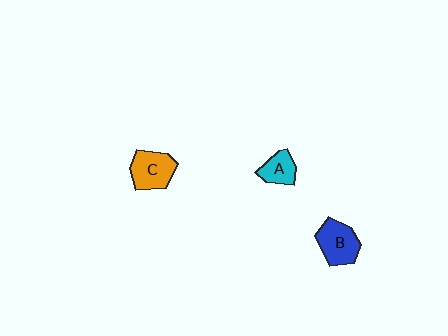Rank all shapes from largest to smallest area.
From largest to smallest: C (orange), B (blue), A (cyan).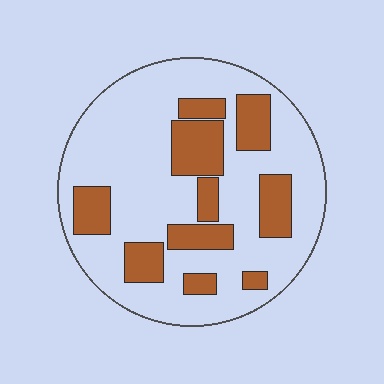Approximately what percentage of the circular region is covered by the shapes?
Approximately 25%.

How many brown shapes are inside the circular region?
10.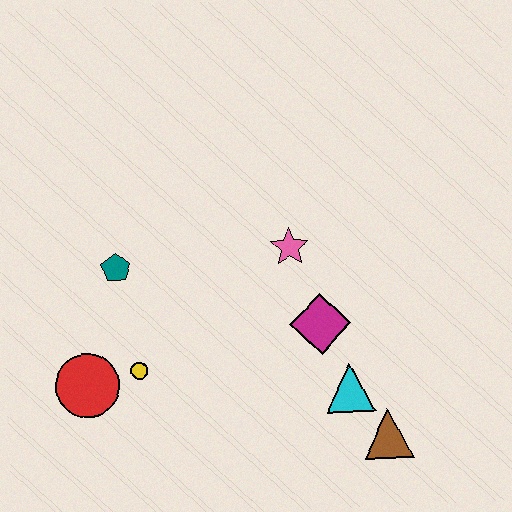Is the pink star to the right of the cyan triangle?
No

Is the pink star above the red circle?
Yes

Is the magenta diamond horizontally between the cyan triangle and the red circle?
Yes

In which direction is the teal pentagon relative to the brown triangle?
The teal pentagon is to the left of the brown triangle.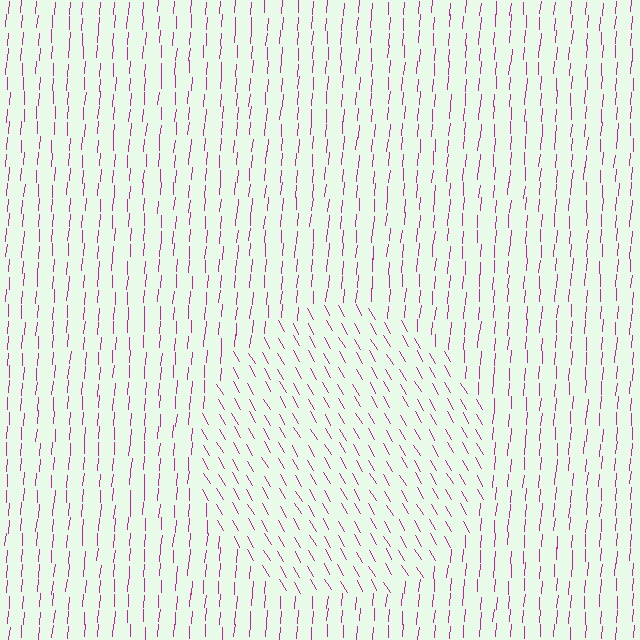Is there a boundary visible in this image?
Yes, there is a texture boundary formed by a change in line orientation.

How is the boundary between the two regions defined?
The boundary is defined purely by a change in line orientation (approximately 34 degrees difference). All lines are the same color and thickness.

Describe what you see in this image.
The image is filled with small magenta line segments. A circle region in the image has lines oriented differently from the surrounding lines, creating a visible texture boundary.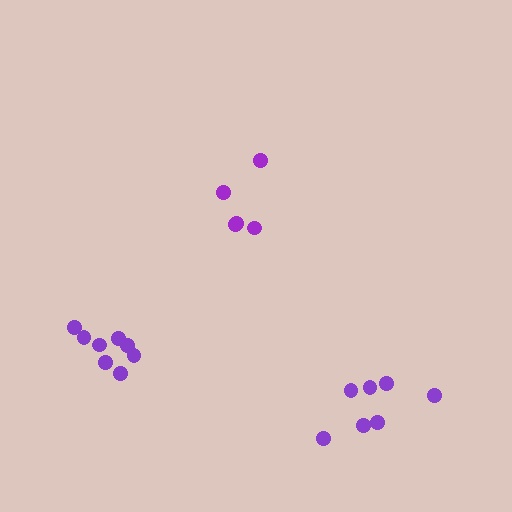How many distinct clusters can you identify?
There are 3 distinct clusters.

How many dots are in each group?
Group 1: 5 dots, Group 2: 8 dots, Group 3: 7 dots (20 total).